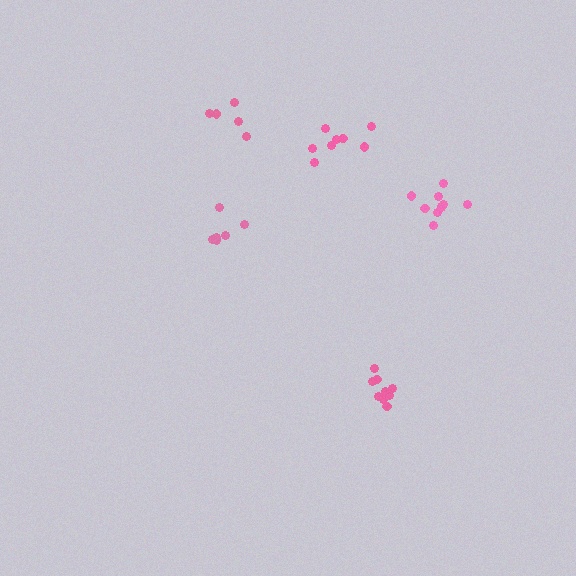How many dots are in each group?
Group 1: 6 dots, Group 2: 10 dots, Group 3: 9 dots, Group 4: 8 dots, Group 5: 5 dots (38 total).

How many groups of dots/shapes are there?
There are 5 groups.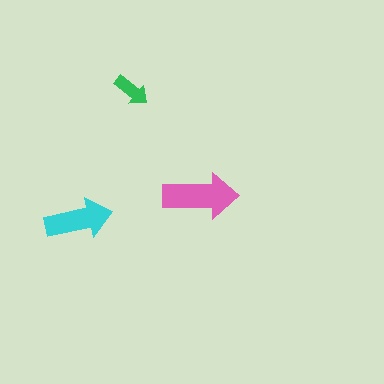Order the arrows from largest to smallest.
the pink one, the cyan one, the green one.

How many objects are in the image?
There are 3 objects in the image.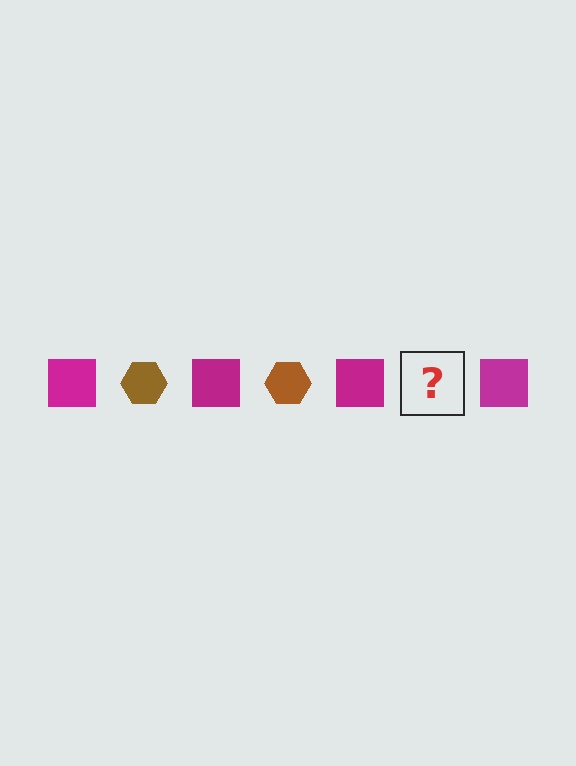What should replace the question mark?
The question mark should be replaced with a brown hexagon.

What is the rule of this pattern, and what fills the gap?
The rule is that the pattern alternates between magenta square and brown hexagon. The gap should be filled with a brown hexagon.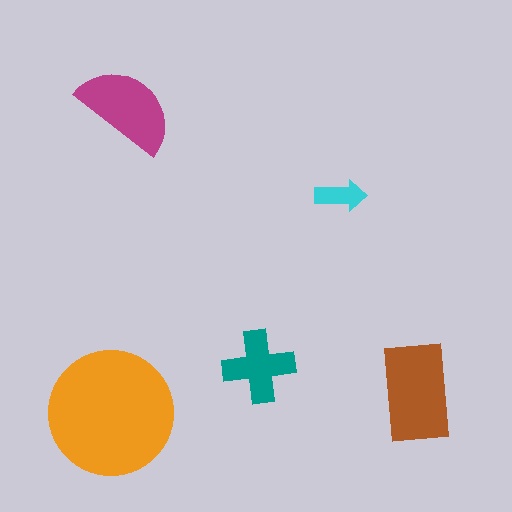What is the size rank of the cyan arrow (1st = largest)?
5th.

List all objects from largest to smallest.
The orange circle, the brown rectangle, the magenta semicircle, the teal cross, the cyan arrow.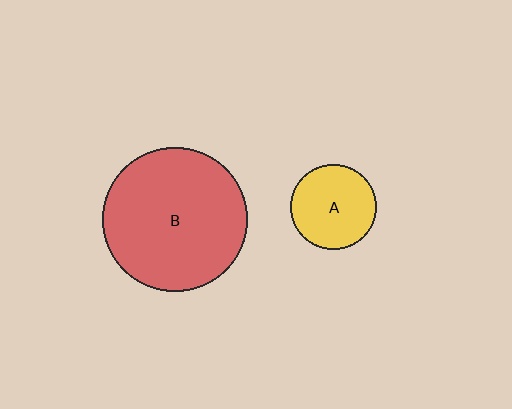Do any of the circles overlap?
No, none of the circles overlap.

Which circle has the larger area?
Circle B (red).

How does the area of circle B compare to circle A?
Approximately 2.9 times.